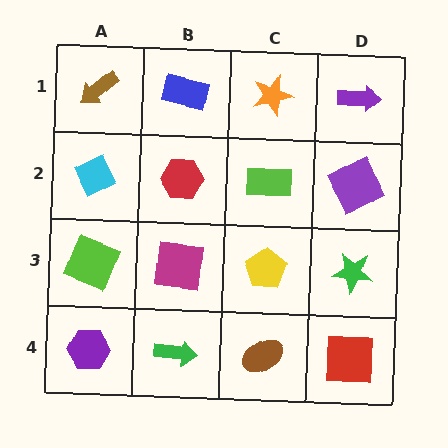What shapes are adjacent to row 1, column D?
A purple square (row 2, column D), an orange star (row 1, column C).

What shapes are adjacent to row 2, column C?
An orange star (row 1, column C), a yellow pentagon (row 3, column C), a red hexagon (row 2, column B), a purple square (row 2, column D).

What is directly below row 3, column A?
A purple hexagon.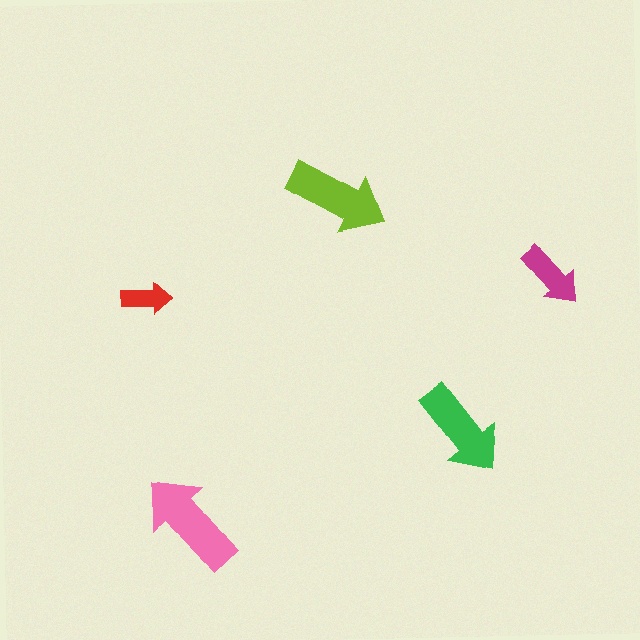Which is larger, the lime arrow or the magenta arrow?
The lime one.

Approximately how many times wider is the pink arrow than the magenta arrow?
About 1.5 times wider.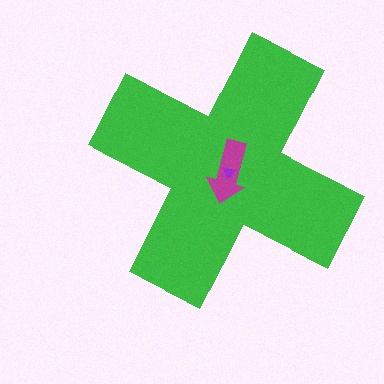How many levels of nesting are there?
3.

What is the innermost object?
The purple triangle.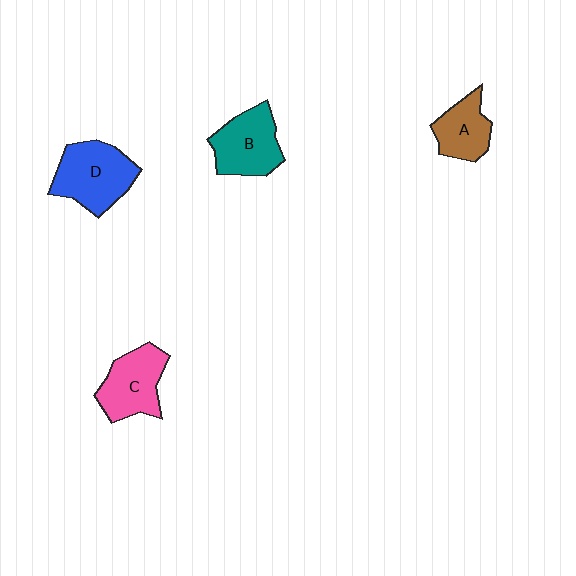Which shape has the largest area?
Shape D (blue).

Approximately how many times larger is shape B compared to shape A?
Approximately 1.4 times.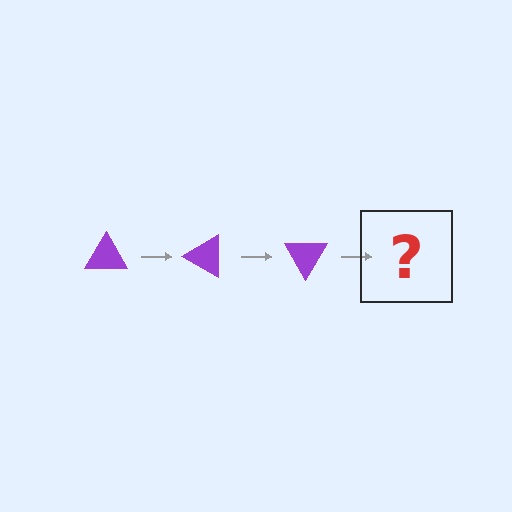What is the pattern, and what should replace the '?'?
The pattern is that the triangle rotates 30 degrees each step. The '?' should be a purple triangle rotated 90 degrees.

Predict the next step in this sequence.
The next step is a purple triangle rotated 90 degrees.